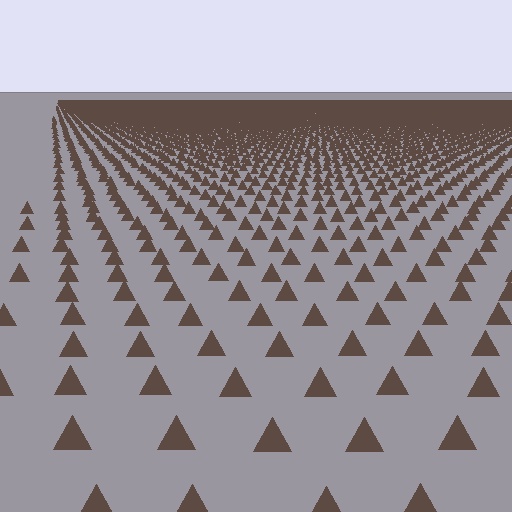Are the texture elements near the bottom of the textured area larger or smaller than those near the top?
Larger. Near the bottom, elements are closer to the viewer and appear at a bigger on-screen size.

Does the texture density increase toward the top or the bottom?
Density increases toward the top.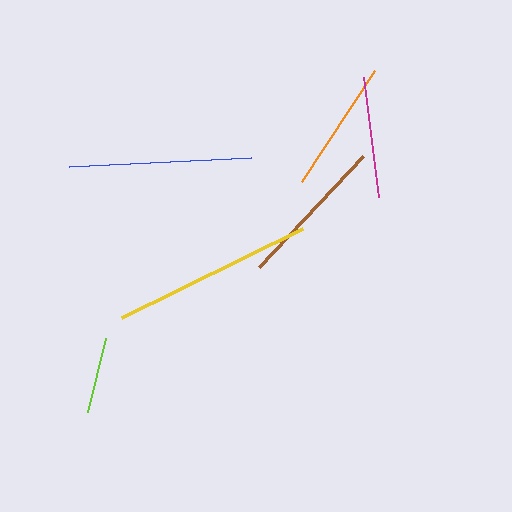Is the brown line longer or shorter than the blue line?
The blue line is longer than the brown line.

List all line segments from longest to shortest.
From longest to shortest: yellow, blue, brown, orange, magenta, lime.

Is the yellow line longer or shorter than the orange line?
The yellow line is longer than the orange line.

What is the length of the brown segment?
The brown segment is approximately 152 pixels long.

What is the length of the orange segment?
The orange segment is approximately 133 pixels long.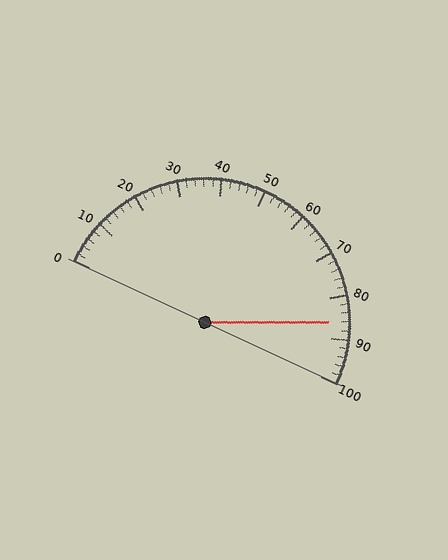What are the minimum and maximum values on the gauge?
The gauge ranges from 0 to 100.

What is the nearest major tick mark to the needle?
The nearest major tick mark is 90.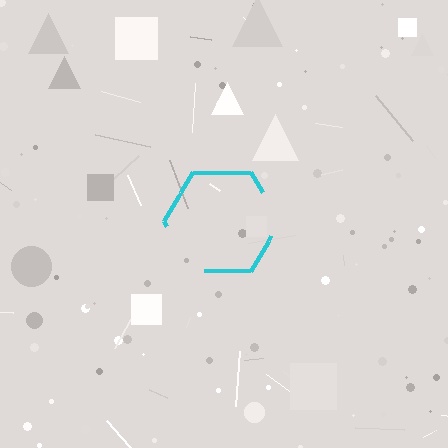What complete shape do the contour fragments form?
The contour fragments form a hexagon.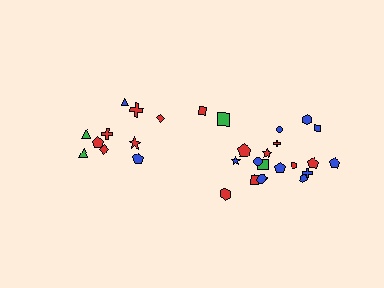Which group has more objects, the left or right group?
The right group.